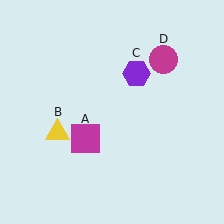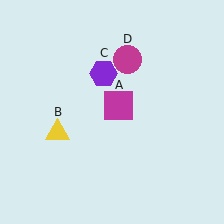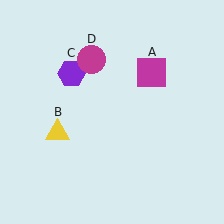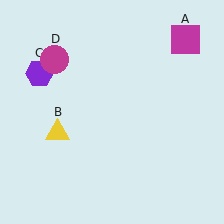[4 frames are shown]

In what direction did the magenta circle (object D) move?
The magenta circle (object D) moved left.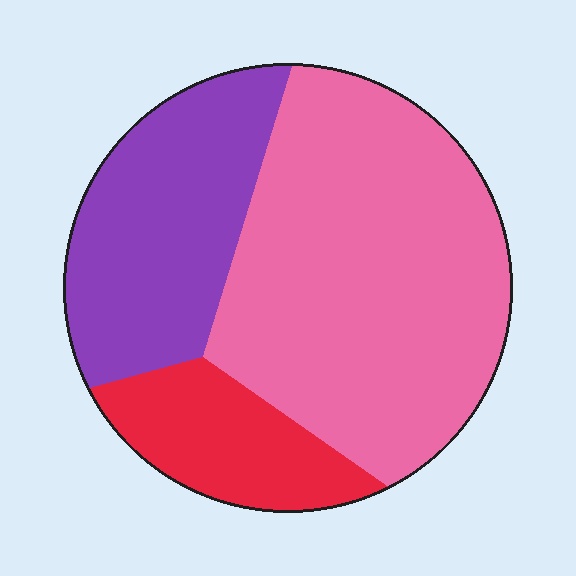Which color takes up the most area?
Pink, at roughly 55%.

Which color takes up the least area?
Red, at roughly 15%.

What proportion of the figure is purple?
Purple covers 28% of the figure.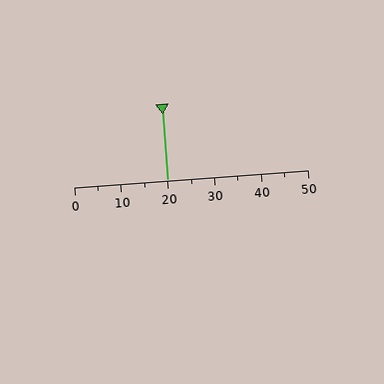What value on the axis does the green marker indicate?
The marker indicates approximately 20.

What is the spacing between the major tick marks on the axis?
The major ticks are spaced 10 apart.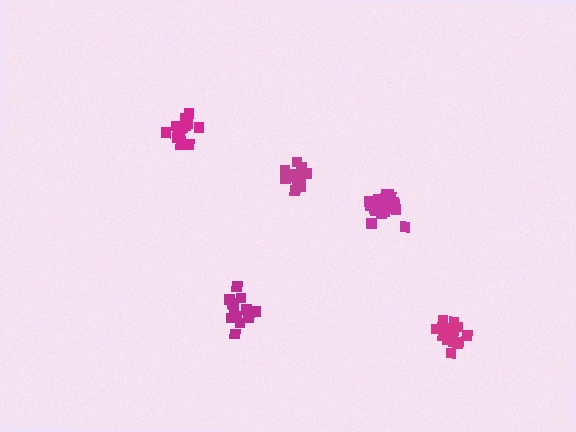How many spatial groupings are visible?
There are 5 spatial groupings.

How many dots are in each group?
Group 1: 17 dots, Group 2: 14 dots, Group 3: 18 dots, Group 4: 20 dots, Group 5: 15 dots (84 total).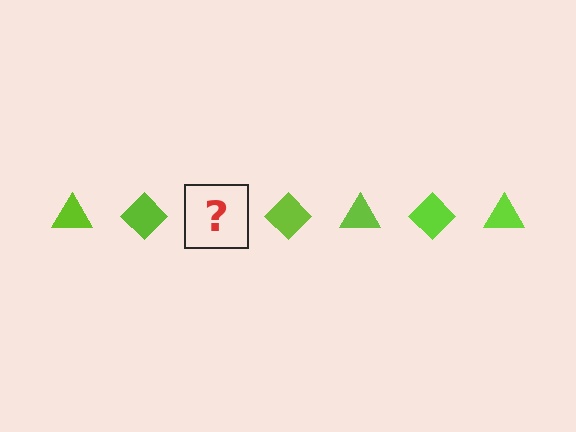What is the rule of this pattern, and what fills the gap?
The rule is that the pattern cycles through triangle, diamond shapes in lime. The gap should be filled with a lime triangle.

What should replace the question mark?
The question mark should be replaced with a lime triangle.